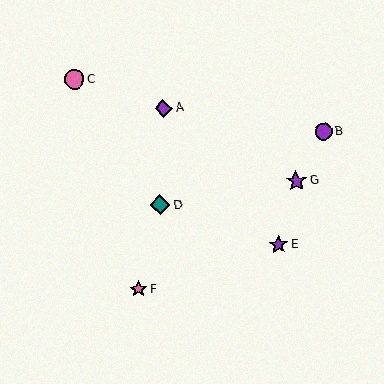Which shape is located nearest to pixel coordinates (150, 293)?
The pink star (labeled F) at (139, 289) is nearest to that location.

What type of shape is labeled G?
Shape G is a purple star.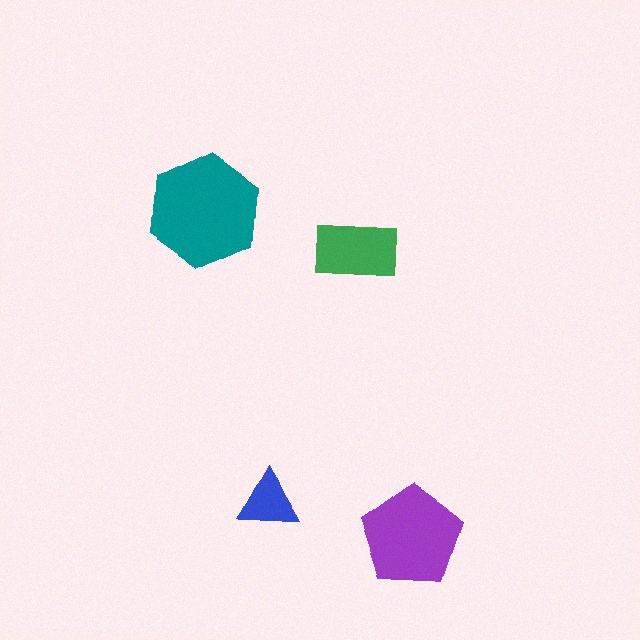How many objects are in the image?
There are 4 objects in the image.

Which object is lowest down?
The purple pentagon is bottommost.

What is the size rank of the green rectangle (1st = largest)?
3rd.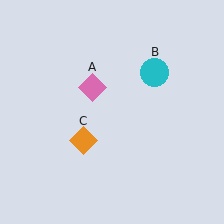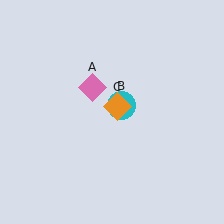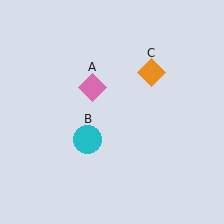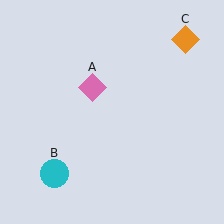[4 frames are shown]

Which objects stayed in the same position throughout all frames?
Pink diamond (object A) remained stationary.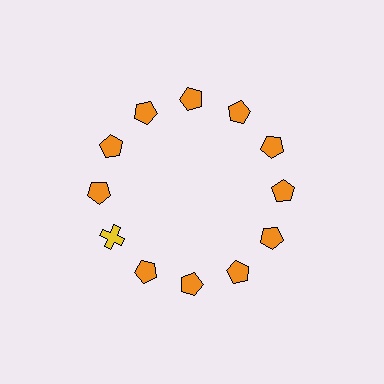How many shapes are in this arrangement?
There are 12 shapes arranged in a ring pattern.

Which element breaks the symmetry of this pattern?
The yellow cross at roughly the 8 o'clock position breaks the symmetry. All other shapes are orange pentagons.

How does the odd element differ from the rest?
It differs in both color (yellow instead of orange) and shape (cross instead of pentagon).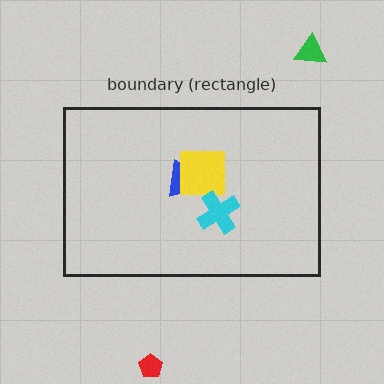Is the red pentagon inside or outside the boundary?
Outside.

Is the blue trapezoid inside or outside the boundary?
Inside.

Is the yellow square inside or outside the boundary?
Inside.